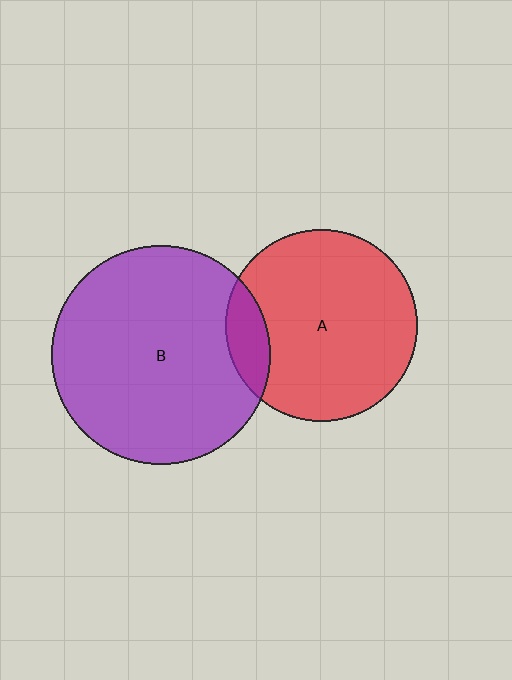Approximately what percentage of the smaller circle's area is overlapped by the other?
Approximately 10%.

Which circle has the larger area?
Circle B (purple).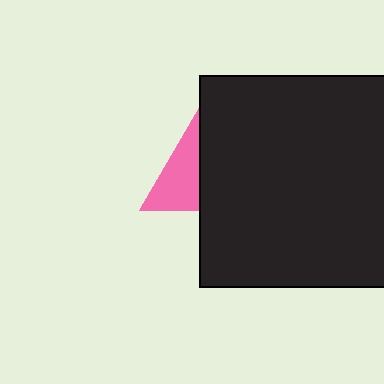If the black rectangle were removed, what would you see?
You would see the complete pink triangle.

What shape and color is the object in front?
The object in front is a black rectangle.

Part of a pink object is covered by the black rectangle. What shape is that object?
It is a triangle.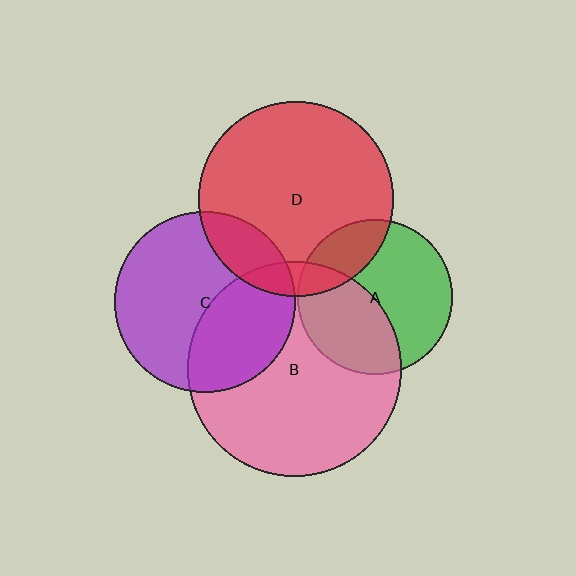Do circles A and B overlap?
Yes.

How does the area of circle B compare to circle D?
Approximately 1.2 times.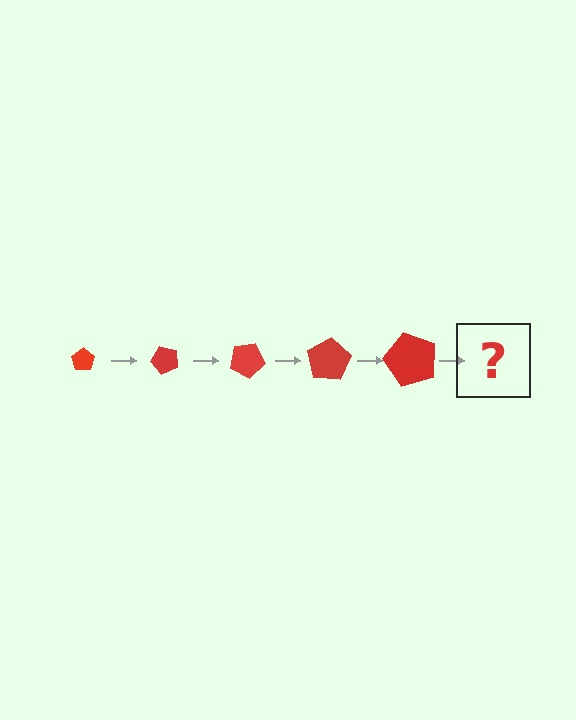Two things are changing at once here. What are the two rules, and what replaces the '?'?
The two rules are that the pentagon grows larger each step and it rotates 50 degrees each step. The '?' should be a pentagon, larger than the previous one and rotated 250 degrees from the start.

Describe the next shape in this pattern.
It should be a pentagon, larger than the previous one and rotated 250 degrees from the start.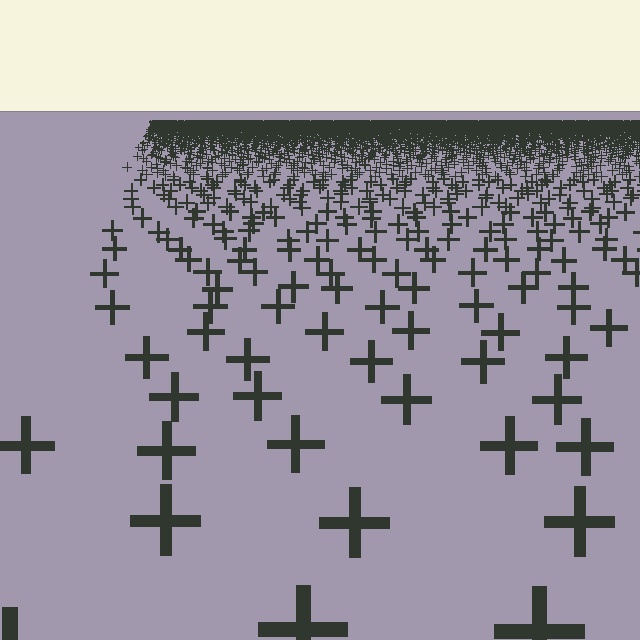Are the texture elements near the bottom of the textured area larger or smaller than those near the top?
Larger. Near the bottom, elements are closer to the viewer and appear at a bigger on-screen size.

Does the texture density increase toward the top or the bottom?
Density increases toward the top.